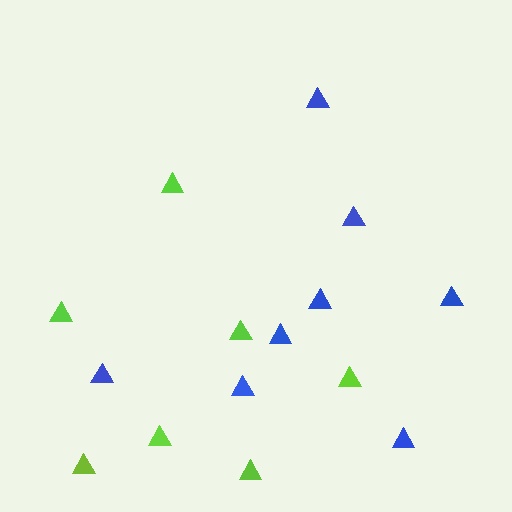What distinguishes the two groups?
There are 2 groups: one group of blue triangles (8) and one group of lime triangles (7).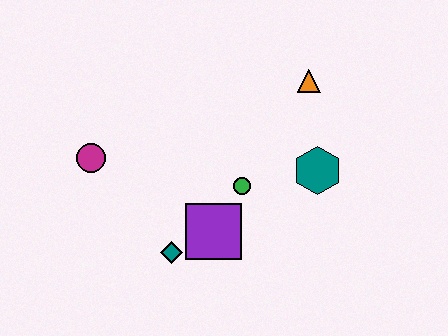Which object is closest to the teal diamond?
The purple square is closest to the teal diamond.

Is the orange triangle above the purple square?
Yes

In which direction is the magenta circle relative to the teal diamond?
The magenta circle is above the teal diamond.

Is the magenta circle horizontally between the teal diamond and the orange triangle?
No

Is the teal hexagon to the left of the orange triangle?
No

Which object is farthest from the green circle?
The magenta circle is farthest from the green circle.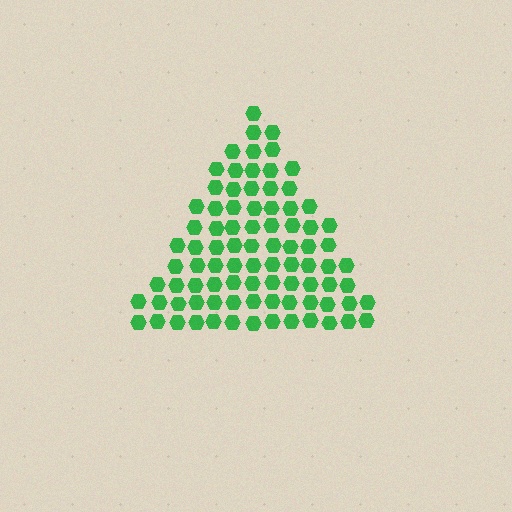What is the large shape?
The large shape is a triangle.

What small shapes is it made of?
It is made of small hexagons.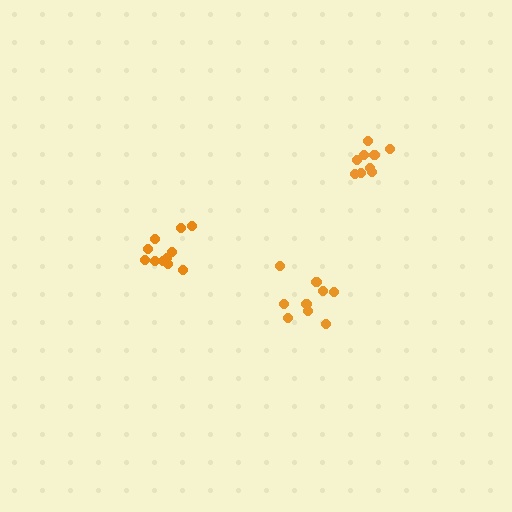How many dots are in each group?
Group 1: 9 dots, Group 2: 11 dots, Group 3: 9 dots (29 total).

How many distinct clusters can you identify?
There are 3 distinct clusters.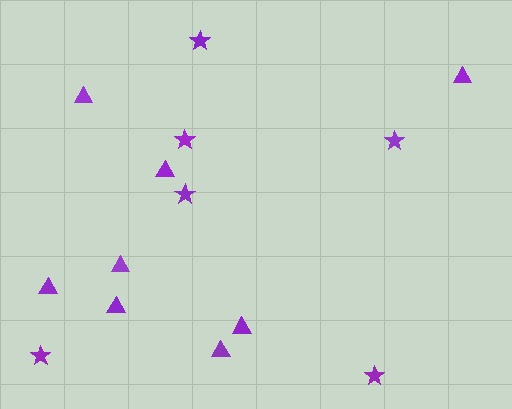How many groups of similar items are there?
There are 2 groups: one group of triangles (8) and one group of stars (6).